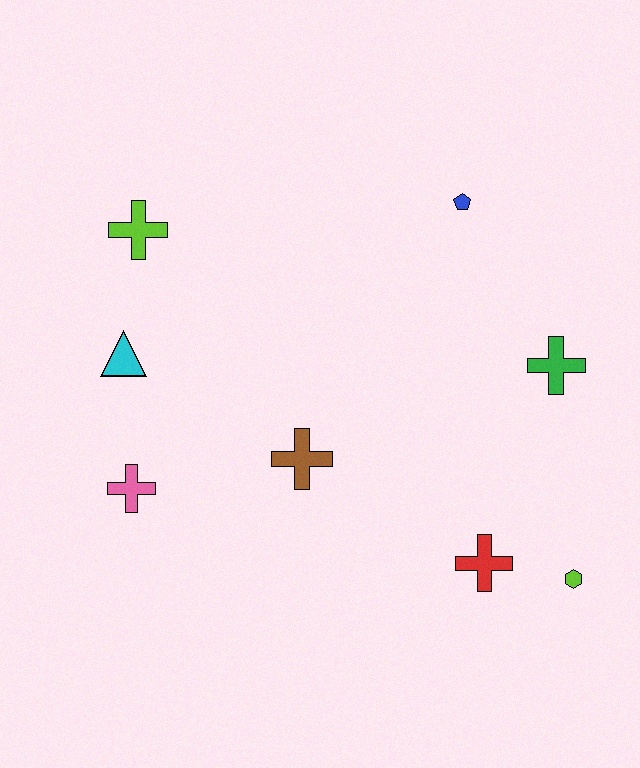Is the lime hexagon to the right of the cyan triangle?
Yes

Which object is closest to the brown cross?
The pink cross is closest to the brown cross.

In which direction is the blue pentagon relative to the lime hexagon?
The blue pentagon is above the lime hexagon.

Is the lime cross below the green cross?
No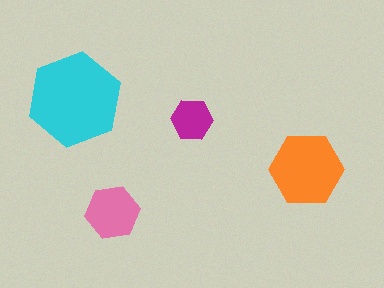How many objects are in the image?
There are 4 objects in the image.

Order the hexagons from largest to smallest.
the cyan one, the orange one, the pink one, the magenta one.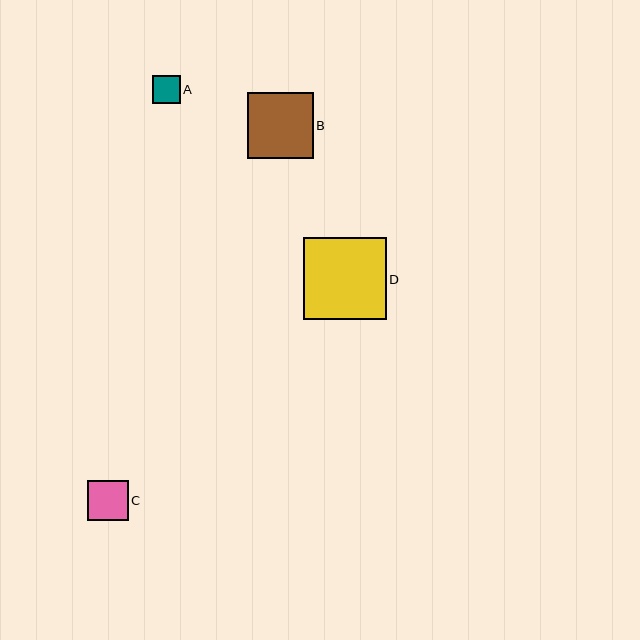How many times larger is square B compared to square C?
Square B is approximately 1.6 times the size of square C.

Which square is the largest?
Square D is the largest with a size of approximately 83 pixels.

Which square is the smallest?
Square A is the smallest with a size of approximately 28 pixels.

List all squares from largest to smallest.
From largest to smallest: D, B, C, A.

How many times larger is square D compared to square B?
Square D is approximately 1.3 times the size of square B.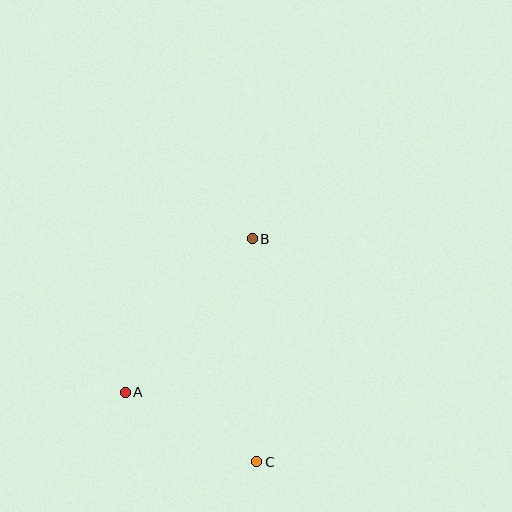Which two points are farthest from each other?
Points B and C are farthest from each other.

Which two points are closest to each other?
Points A and C are closest to each other.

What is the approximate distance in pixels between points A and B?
The distance between A and B is approximately 199 pixels.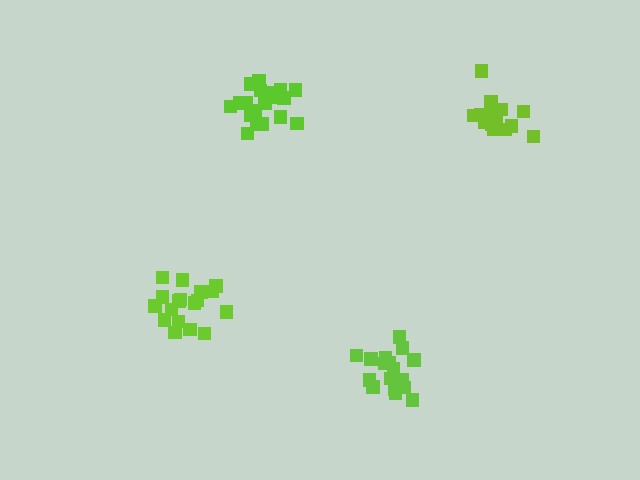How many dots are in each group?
Group 1: 20 dots, Group 2: 15 dots, Group 3: 19 dots, Group 4: 18 dots (72 total).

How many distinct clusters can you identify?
There are 4 distinct clusters.